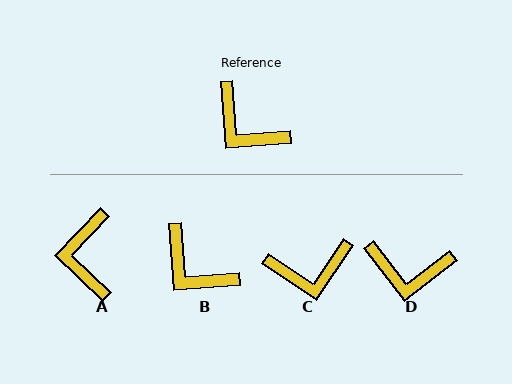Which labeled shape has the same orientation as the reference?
B.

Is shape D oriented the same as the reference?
No, it is off by about 33 degrees.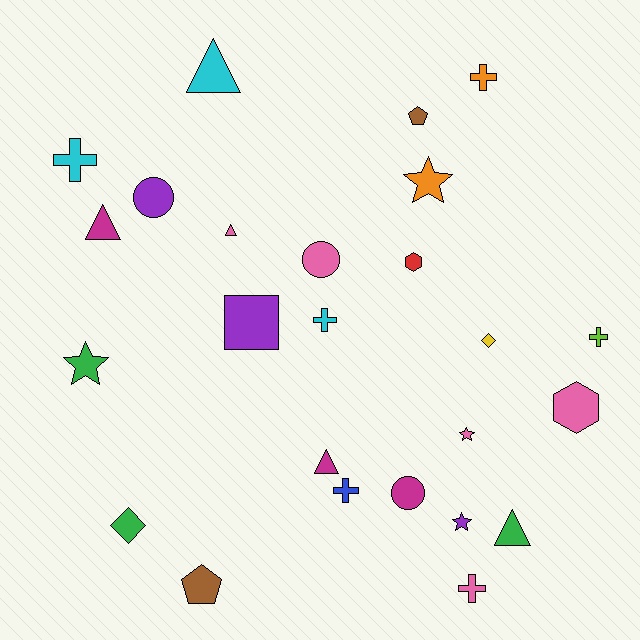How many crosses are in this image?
There are 6 crosses.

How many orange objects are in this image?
There are 2 orange objects.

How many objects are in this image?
There are 25 objects.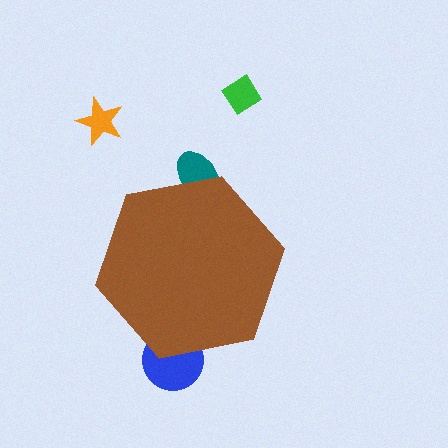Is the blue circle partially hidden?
Yes, the blue circle is partially hidden behind the brown hexagon.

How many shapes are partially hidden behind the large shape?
2 shapes are partially hidden.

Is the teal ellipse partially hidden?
Yes, the teal ellipse is partially hidden behind the brown hexagon.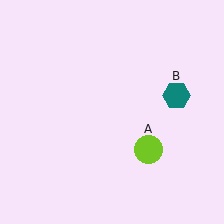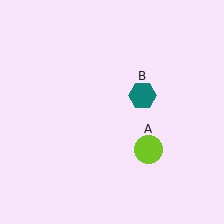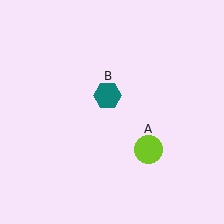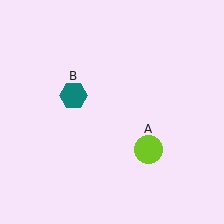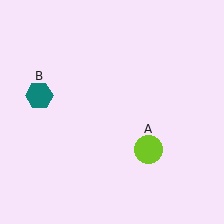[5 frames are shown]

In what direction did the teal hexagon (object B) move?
The teal hexagon (object B) moved left.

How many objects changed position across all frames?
1 object changed position: teal hexagon (object B).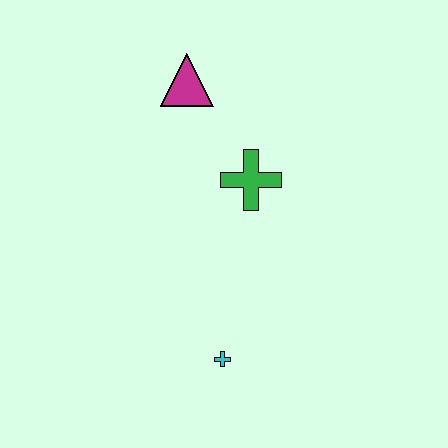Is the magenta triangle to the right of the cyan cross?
No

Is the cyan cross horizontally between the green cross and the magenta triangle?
Yes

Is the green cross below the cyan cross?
No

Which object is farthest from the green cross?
The cyan cross is farthest from the green cross.